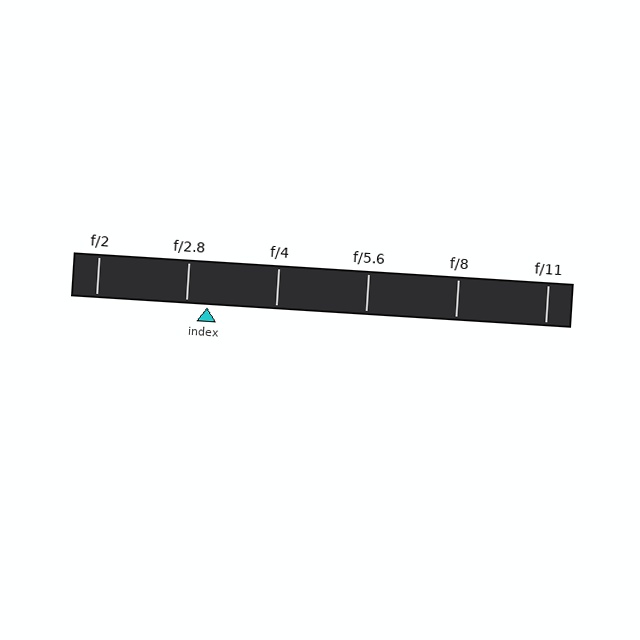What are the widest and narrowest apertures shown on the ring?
The widest aperture shown is f/2 and the narrowest is f/11.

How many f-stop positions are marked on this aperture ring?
There are 6 f-stop positions marked.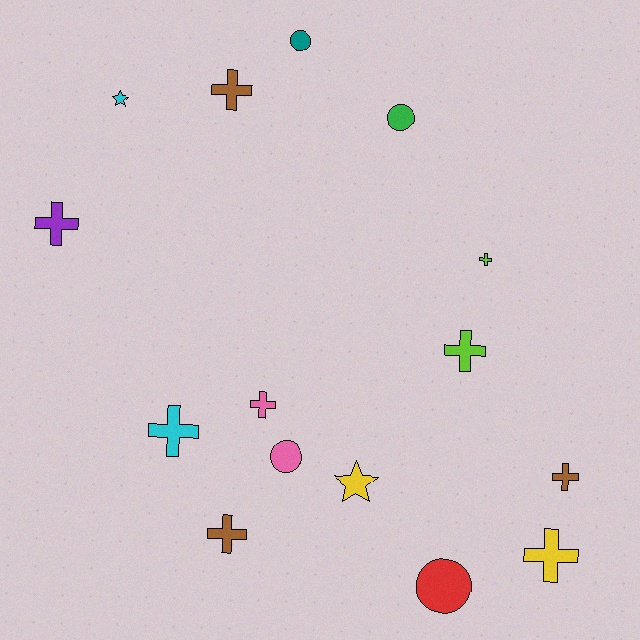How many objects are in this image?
There are 15 objects.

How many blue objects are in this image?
There are no blue objects.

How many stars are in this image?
There are 2 stars.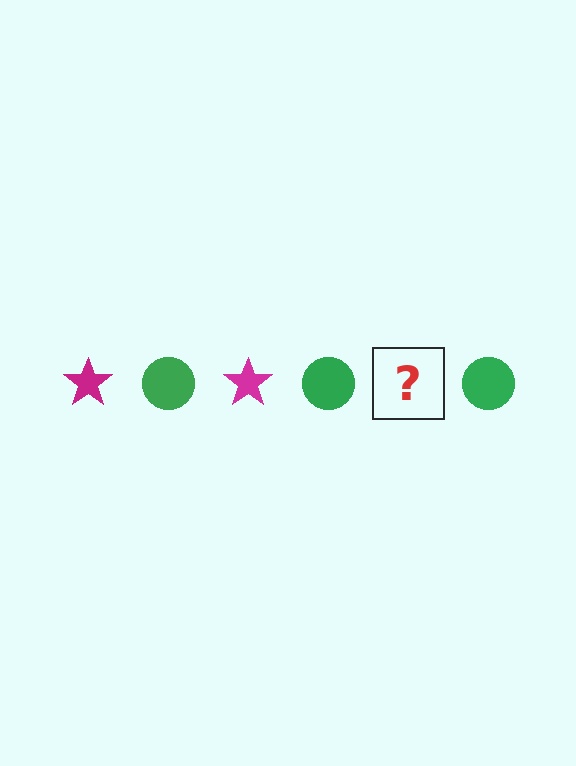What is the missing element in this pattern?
The missing element is a magenta star.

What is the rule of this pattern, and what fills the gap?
The rule is that the pattern alternates between magenta star and green circle. The gap should be filled with a magenta star.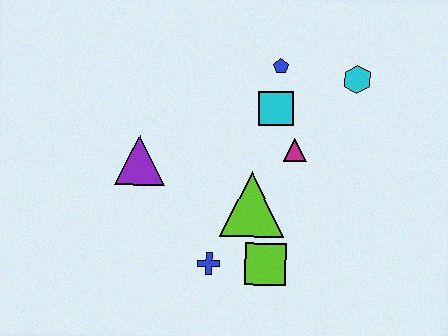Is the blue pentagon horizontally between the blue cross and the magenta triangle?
Yes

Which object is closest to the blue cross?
The lime square is closest to the blue cross.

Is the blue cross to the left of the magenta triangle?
Yes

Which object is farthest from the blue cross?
The cyan hexagon is farthest from the blue cross.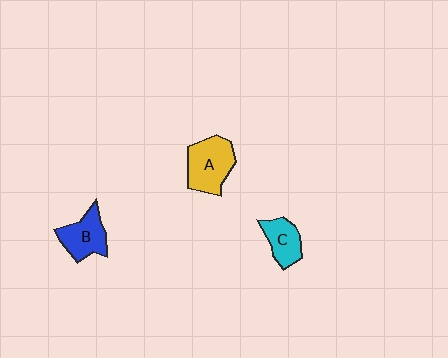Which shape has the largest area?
Shape A (yellow).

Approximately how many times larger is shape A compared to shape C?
Approximately 1.6 times.